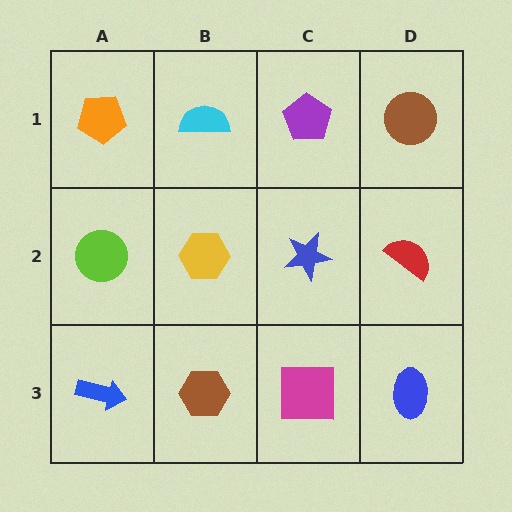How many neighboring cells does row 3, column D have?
2.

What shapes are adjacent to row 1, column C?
A blue star (row 2, column C), a cyan semicircle (row 1, column B), a brown circle (row 1, column D).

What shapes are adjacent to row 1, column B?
A yellow hexagon (row 2, column B), an orange pentagon (row 1, column A), a purple pentagon (row 1, column C).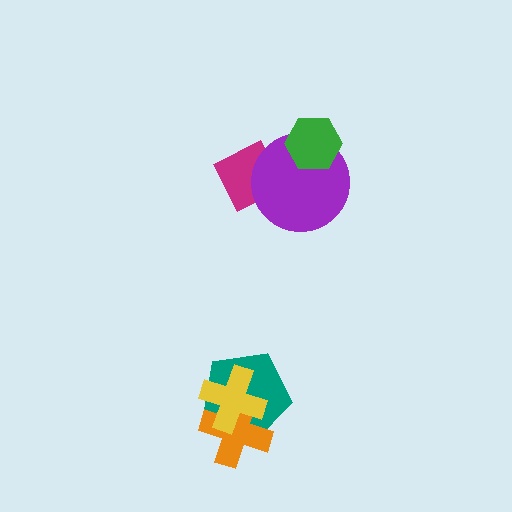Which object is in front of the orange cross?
The yellow cross is in front of the orange cross.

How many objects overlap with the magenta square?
1 object overlaps with the magenta square.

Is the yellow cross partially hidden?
No, no other shape covers it.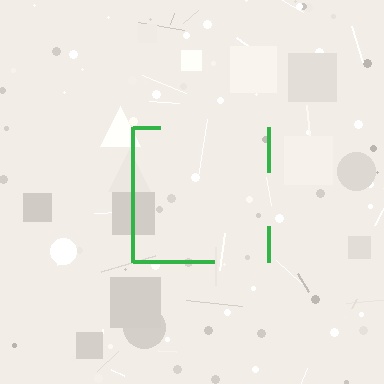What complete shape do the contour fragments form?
The contour fragments form a square.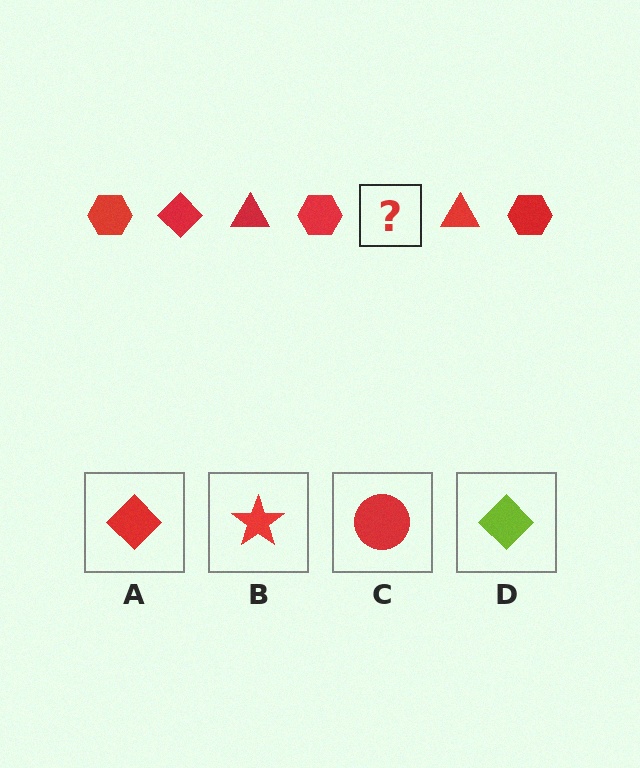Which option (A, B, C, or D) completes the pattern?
A.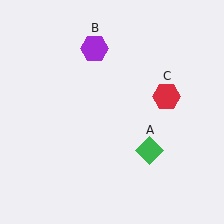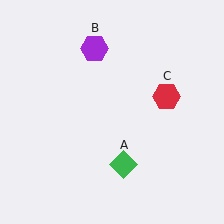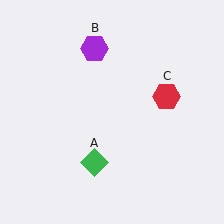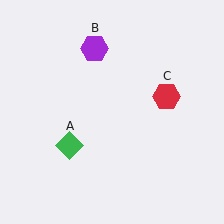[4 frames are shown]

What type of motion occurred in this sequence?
The green diamond (object A) rotated clockwise around the center of the scene.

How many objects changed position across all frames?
1 object changed position: green diamond (object A).